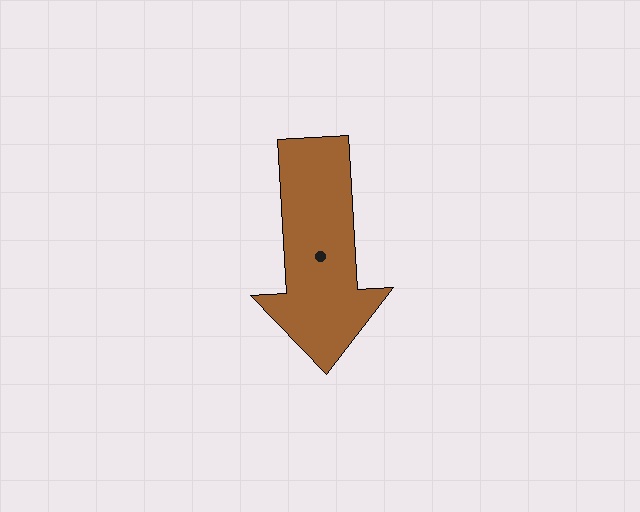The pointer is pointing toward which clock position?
Roughly 6 o'clock.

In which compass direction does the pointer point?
South.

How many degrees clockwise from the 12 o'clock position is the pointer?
Approximately 177 degrees.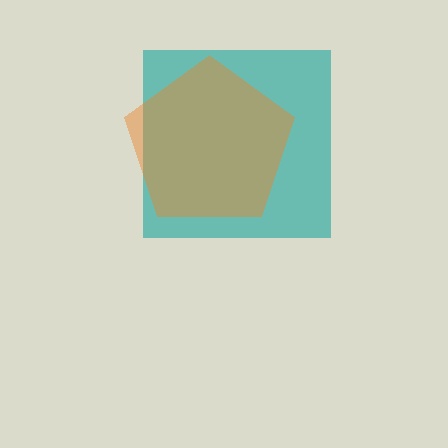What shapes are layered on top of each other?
The layered shapes are: a teal square, an orange pentagon.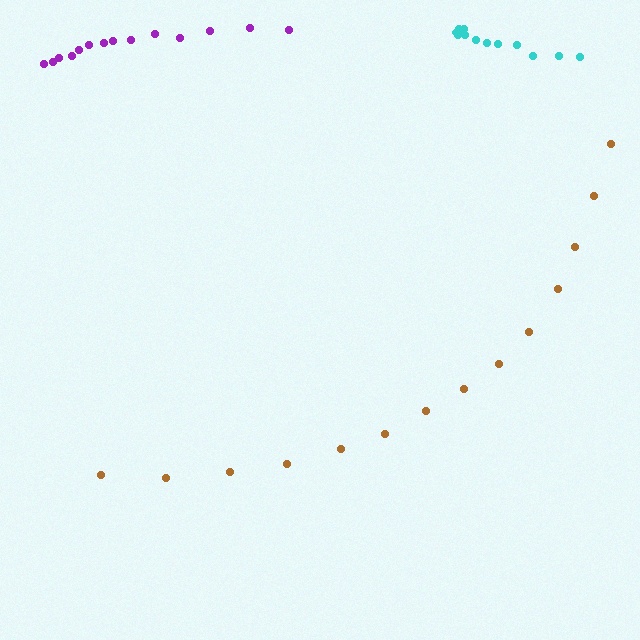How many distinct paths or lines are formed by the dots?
There are 3 distinct paths.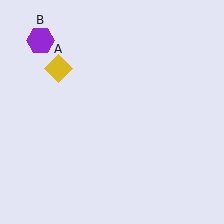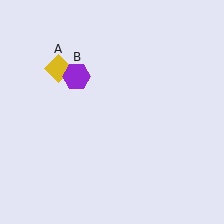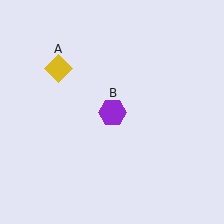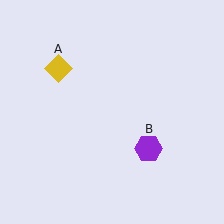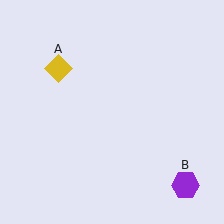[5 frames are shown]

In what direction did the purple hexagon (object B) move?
The purple hexagon (object B) moved down and to the right.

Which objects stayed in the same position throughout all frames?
Yellow diamond (object A) remained stationary.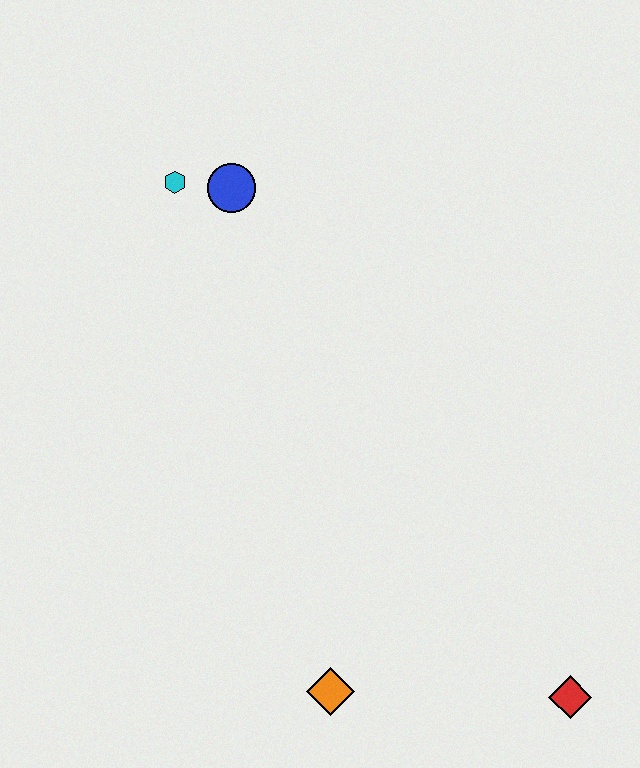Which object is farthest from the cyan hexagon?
The red diamond is farthest from the cyan hexagon.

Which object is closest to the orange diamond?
The red diamond is closest to the orange diamond.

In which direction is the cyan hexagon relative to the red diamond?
The cyan hexagon is above the red diamond.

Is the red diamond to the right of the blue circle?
Yes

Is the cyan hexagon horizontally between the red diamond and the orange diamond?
No